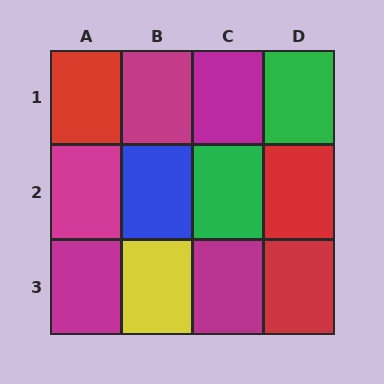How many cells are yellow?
1 cell is yellow.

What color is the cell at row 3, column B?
Yellow.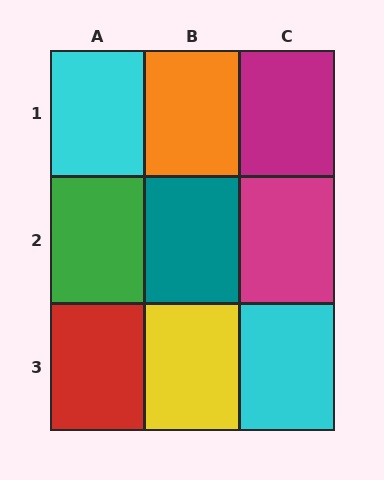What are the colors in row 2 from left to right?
Green, teal, magenta.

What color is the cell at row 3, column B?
Yellow.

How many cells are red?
1 cell is red.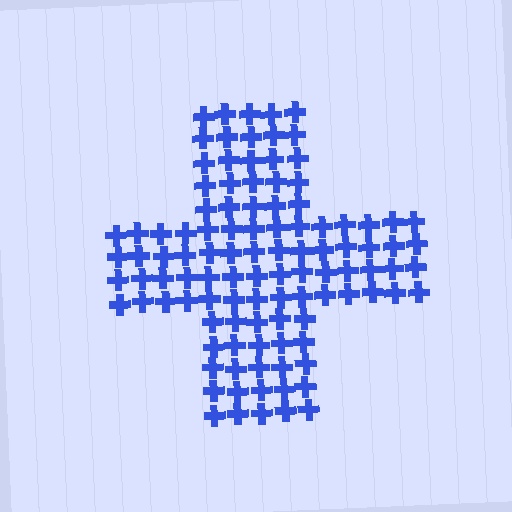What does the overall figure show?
The overall figure shows a cross.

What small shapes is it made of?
It is made of small crosses.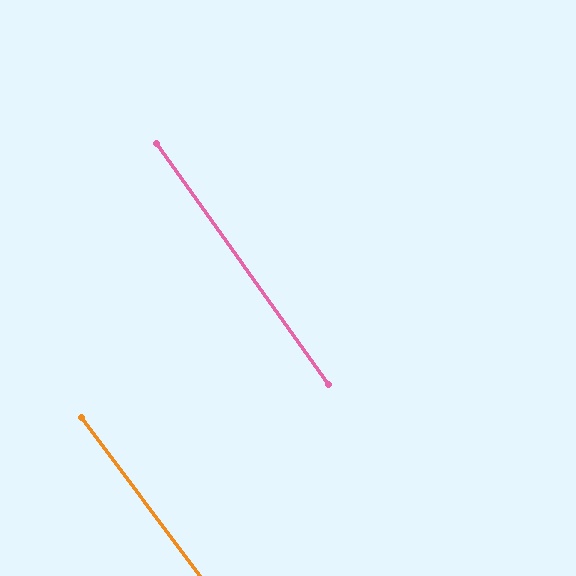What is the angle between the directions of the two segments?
Approximately 1 degree.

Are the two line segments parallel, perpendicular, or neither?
Parallel — their directions differ by only 1.2°.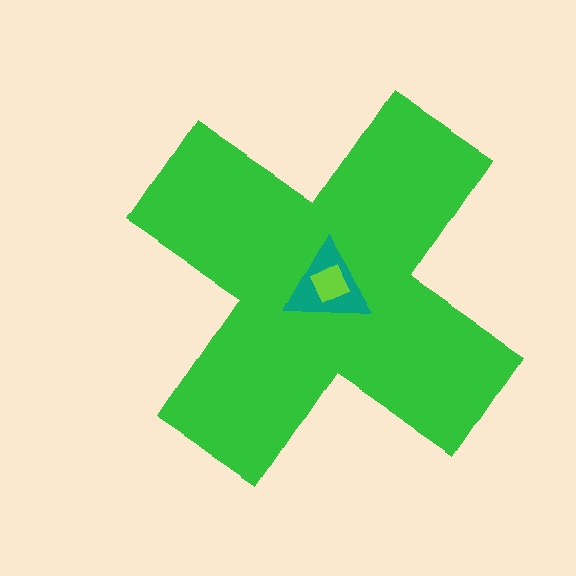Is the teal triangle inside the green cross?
Yes.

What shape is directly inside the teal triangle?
The lime square.